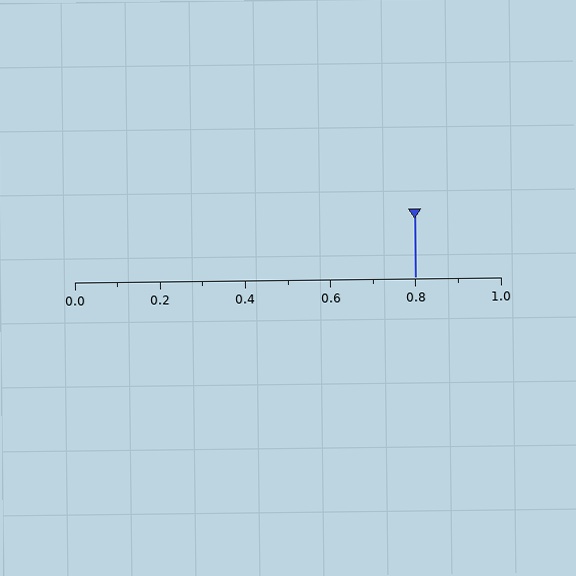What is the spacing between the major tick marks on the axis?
The major ticks are spaced 0.2 apart.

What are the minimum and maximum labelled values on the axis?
The axis runs from 0.0 to 1.0.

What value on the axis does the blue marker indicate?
The marker indicates approximately 0.8.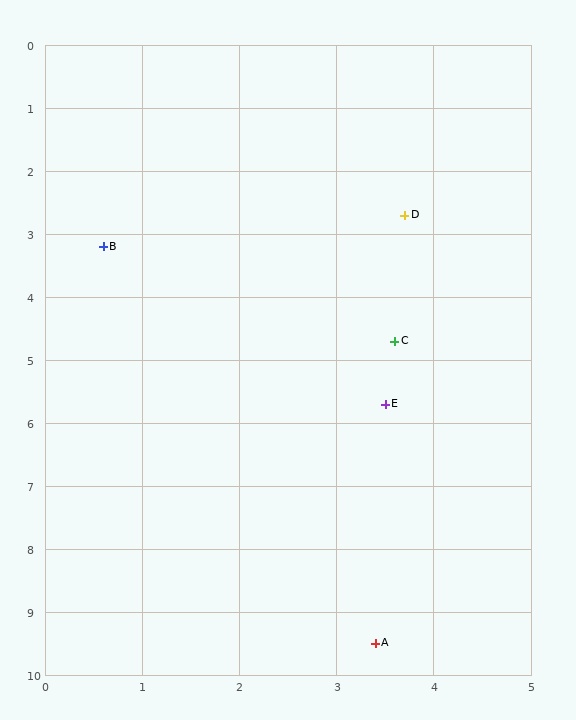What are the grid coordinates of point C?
Point C is at approximately (3.6, 4.7).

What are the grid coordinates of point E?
Point E is at approximately (3.5, 5.7).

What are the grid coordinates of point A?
Point A is at approximately (3.4, 9.5).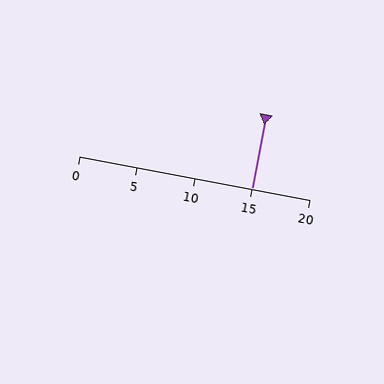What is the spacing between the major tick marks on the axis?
The major ticks are spaced 5 apart.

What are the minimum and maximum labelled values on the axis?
The axis runs from 0 to 20.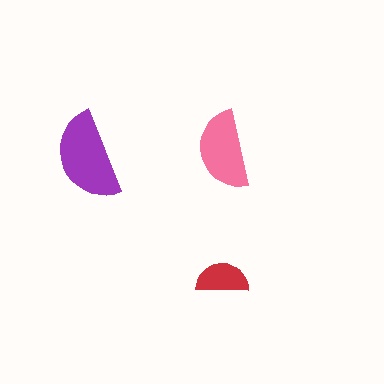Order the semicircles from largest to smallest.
the purple one, the pink one, the red one.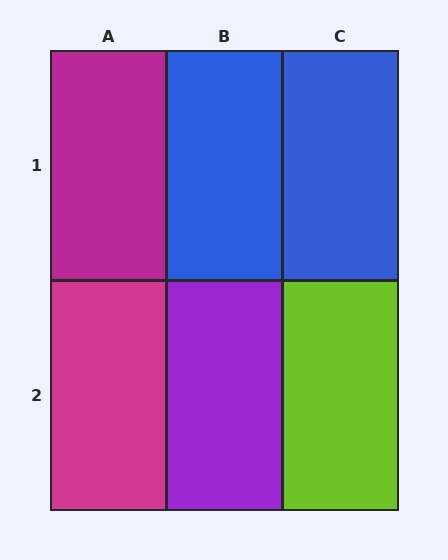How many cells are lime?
1 cell is lime.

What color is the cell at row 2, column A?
Magenta.